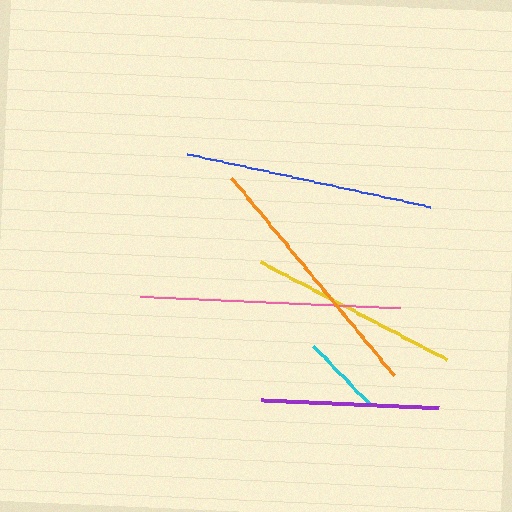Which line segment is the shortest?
The cyan line is the shortest at approximately 80 pixels.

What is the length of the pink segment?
The pink segment is approximately 260 pixels long.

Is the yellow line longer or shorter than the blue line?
The blue line is longer than the yellow line.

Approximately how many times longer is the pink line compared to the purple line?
The pink line is approximately 1.5 times the length of the purple line.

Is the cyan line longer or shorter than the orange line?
The orange line is longer than the cyan line.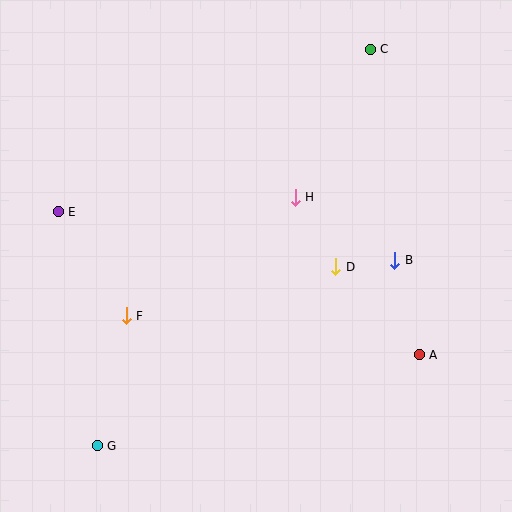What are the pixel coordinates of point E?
Point E is at (58, 212).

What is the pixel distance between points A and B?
The distance between A and B is 98 pixels.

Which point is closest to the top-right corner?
Point C is closest to the top-right corner.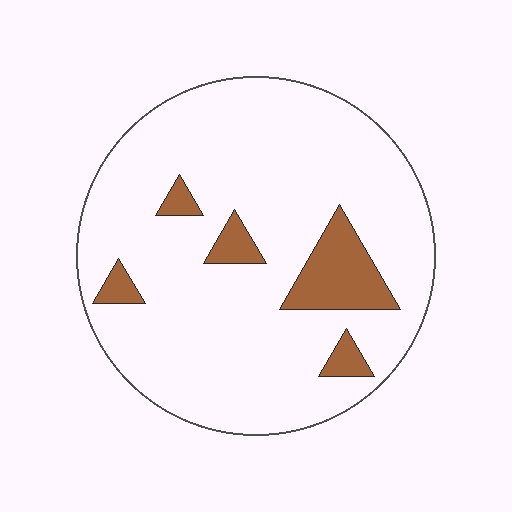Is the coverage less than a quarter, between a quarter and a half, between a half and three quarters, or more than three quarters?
Less than a quarter.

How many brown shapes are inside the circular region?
5.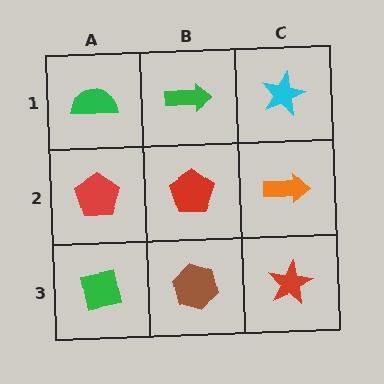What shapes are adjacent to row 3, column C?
An orange arrow (row 2, column C), a brown hexagon (row 3, column B).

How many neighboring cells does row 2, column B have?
4.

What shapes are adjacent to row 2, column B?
A green arrow (row 1, column B), a brown hexagon (row 3, column B), a red pentagon (row 2, column A), an orange arrow (row 2, column C).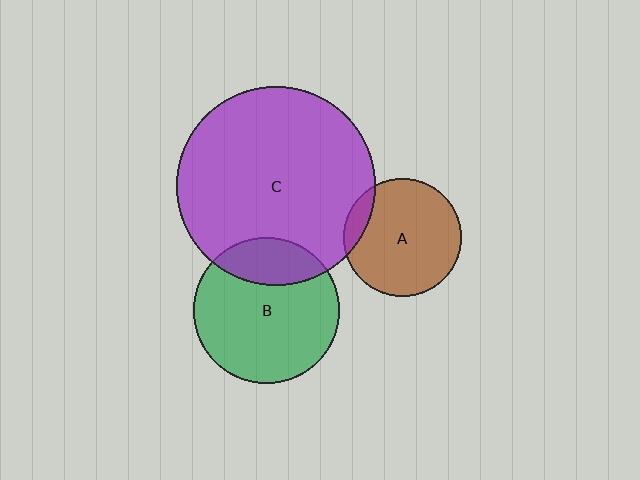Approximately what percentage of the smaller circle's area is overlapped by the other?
Approximately 10%.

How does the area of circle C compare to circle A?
Approximately 2.8 times.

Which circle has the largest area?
Circle C (purple).